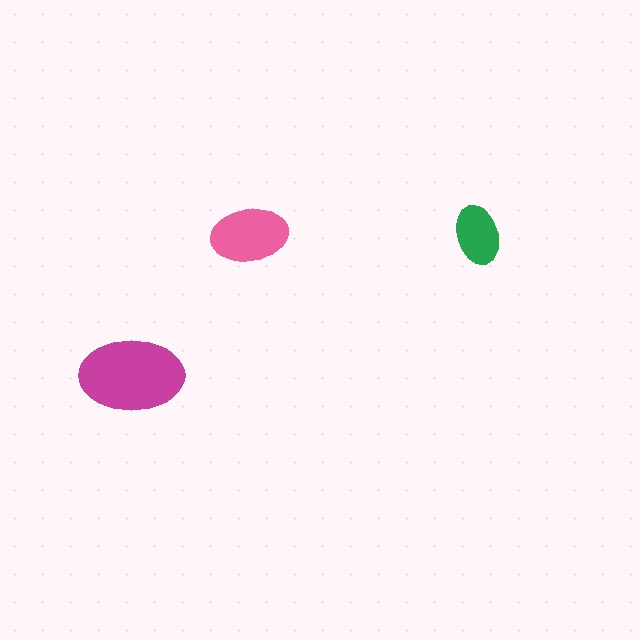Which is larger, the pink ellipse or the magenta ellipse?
The magenta one.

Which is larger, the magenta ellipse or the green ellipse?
The magenta one.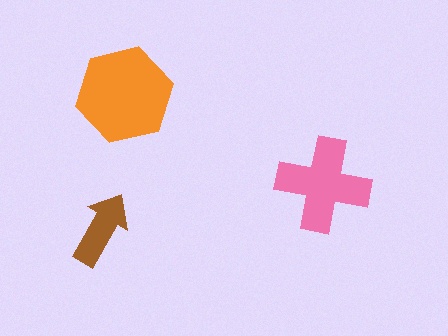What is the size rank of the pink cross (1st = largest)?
2nd.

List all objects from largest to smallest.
The orange hexagon, the pink cross, the brown arrow.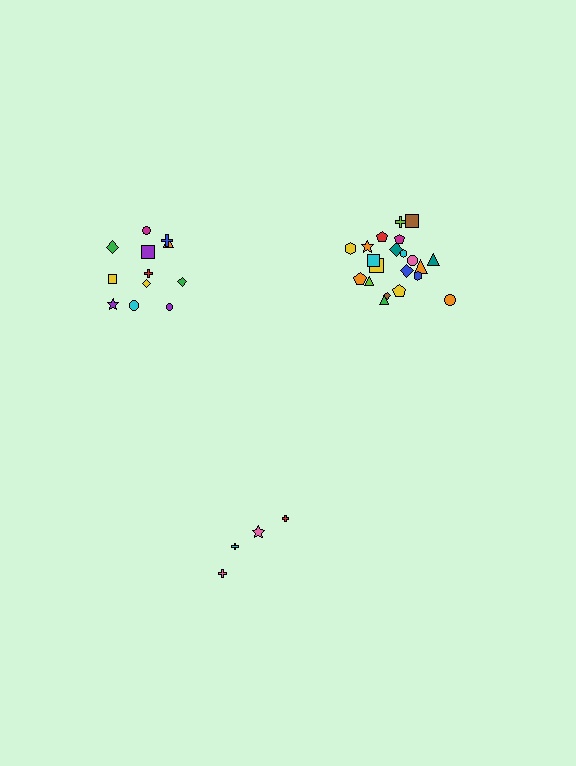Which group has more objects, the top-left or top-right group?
The top-right group.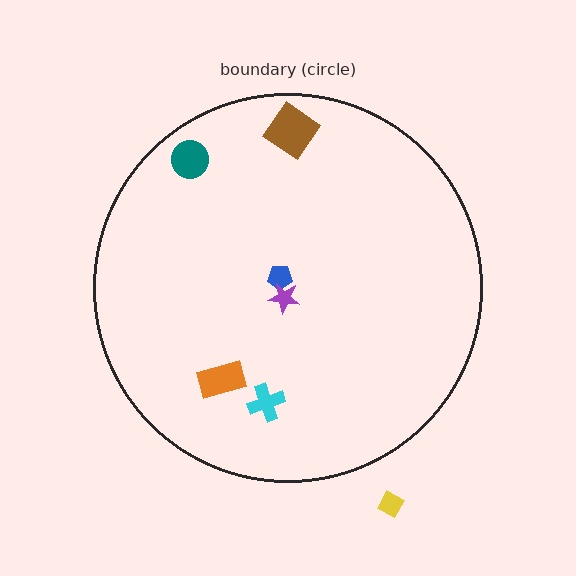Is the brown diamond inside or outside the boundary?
Inside.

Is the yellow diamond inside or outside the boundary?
Outside.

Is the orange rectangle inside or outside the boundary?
Inside.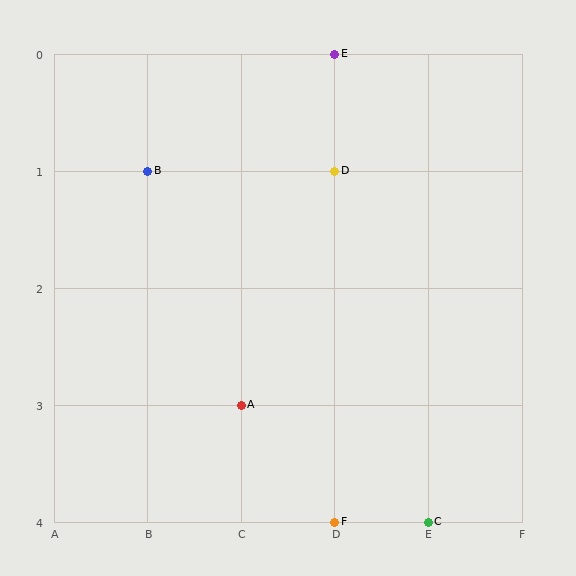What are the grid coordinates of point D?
Point D is at grid coordinates (D, 1).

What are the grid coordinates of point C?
Point C is at grid coordinates (E, 4).